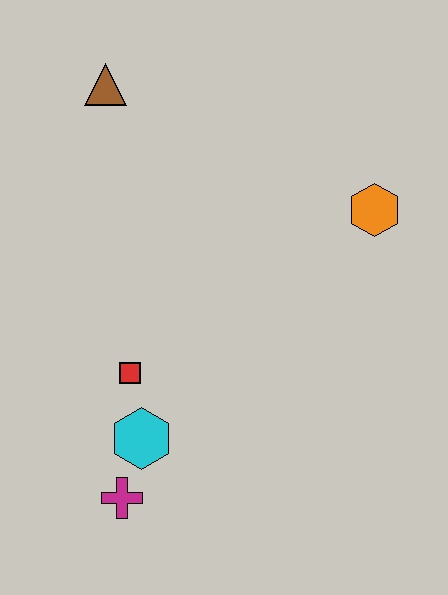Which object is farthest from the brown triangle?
The magenta cross is farthest from the brown triangle.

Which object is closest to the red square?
The cyan hexagon is closest to the red square.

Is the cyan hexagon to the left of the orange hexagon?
Yes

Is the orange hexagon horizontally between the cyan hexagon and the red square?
No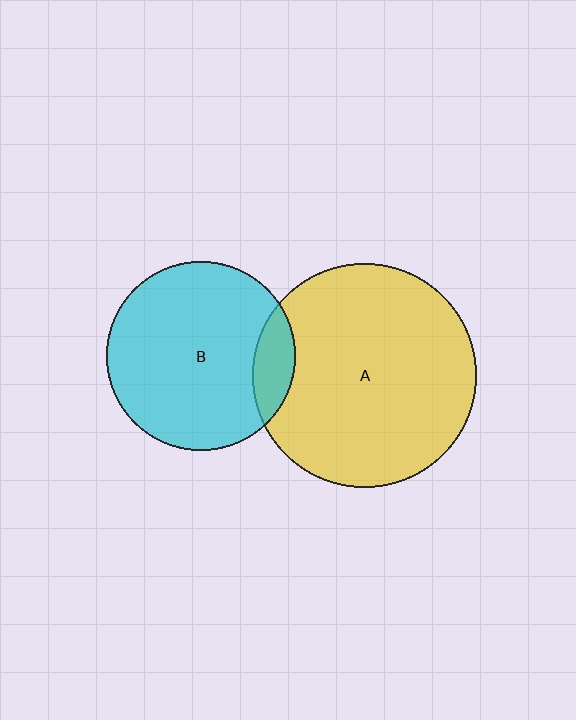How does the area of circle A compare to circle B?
Approximately 1.4 times.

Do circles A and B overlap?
Yes.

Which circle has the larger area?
Circle A (yellow).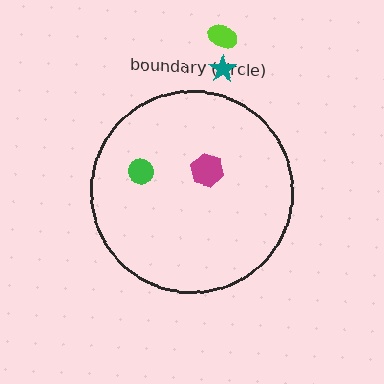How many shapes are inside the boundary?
2 inside, 2 outside.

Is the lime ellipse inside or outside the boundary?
Outside.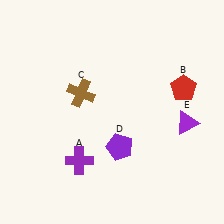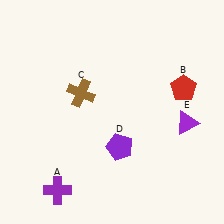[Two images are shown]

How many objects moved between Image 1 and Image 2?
1 object moved between the two images.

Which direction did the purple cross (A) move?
The purple cross (A) moved down.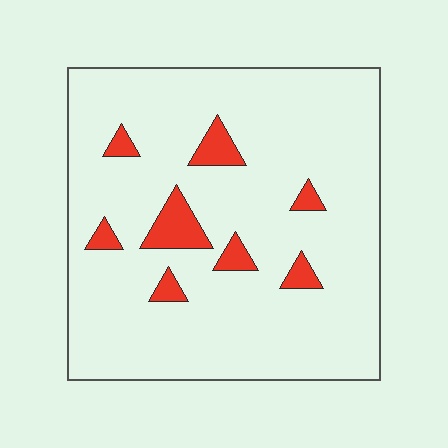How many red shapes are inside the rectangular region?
8.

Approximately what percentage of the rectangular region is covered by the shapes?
Approximately 10%.